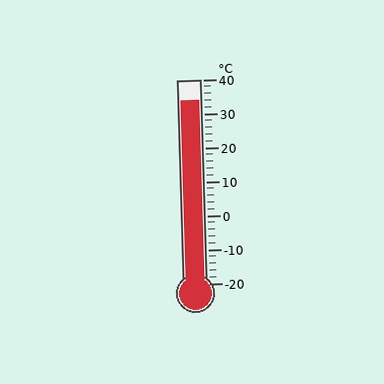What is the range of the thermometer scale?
The thermometer scale ranges from -20°C to 40°C.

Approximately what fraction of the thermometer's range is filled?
The thermometer is filled to approximately 90% of its range.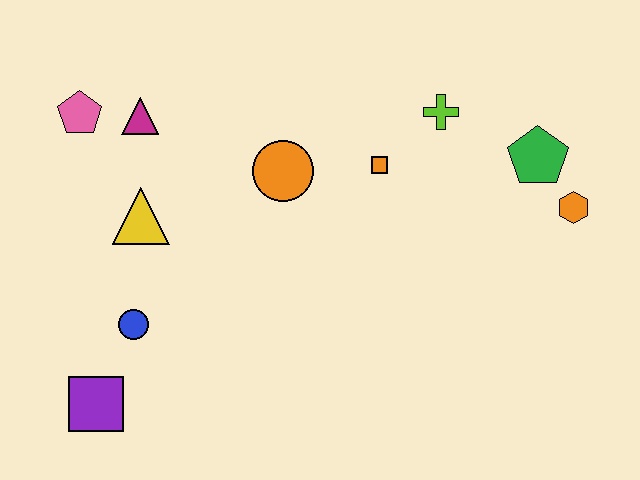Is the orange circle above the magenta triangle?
No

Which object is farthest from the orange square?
The purple square is farthest from the orange square.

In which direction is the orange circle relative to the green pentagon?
The orange circle is to the left of the green pentagon.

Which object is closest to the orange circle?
The orange square is closest to the orange circle.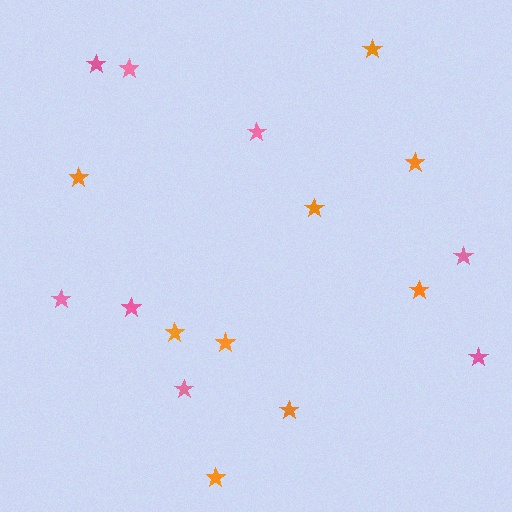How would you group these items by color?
There are 2 groups: one group of orange stars (9) and one group of pink stars (8).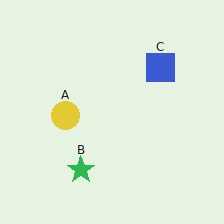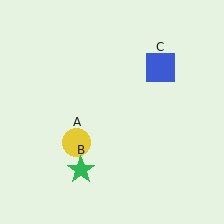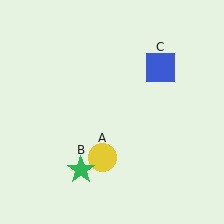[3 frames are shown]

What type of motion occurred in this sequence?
The yellow circle (object A) rotated counterclockwise around the center of the scene.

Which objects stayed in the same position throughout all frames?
Green star (object B) and blue square (object C) remained stationary.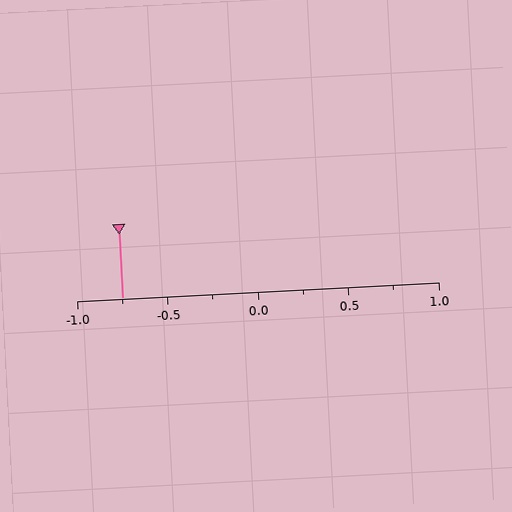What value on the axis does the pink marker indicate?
The marker indicates approximately -0.75.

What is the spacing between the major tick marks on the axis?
The major ticks are spaced 0.5 apart.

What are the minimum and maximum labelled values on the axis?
The axis runs from -1.0 to 1.0.